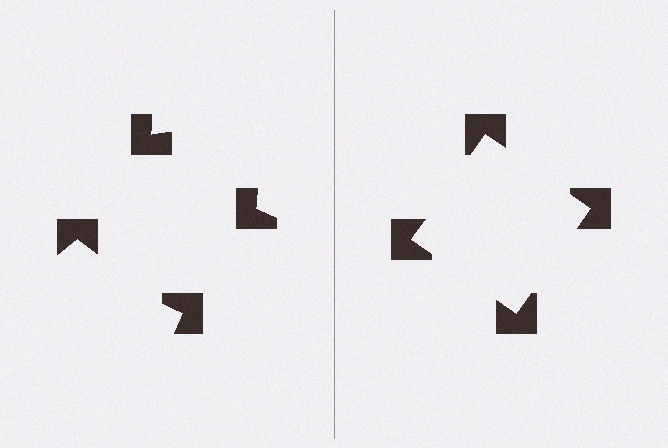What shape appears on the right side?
An illusory square.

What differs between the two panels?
The notched squares are positioned identically on both sides; only the wedge orientations differ. On the right they align to a square; on the left they are misaligned.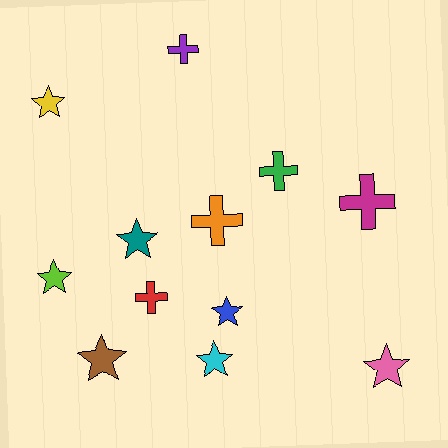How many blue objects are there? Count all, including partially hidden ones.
There is 1 blue object.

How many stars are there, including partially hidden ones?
There are 7 stars.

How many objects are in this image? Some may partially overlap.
There are 12 objects.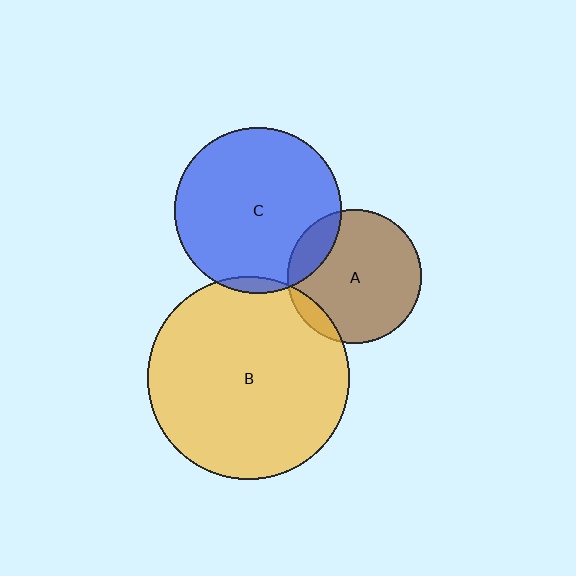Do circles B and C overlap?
Yes.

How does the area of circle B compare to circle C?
Approximately 1.5 times.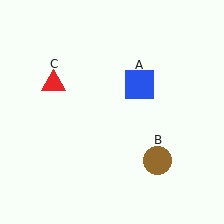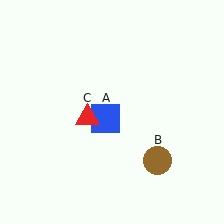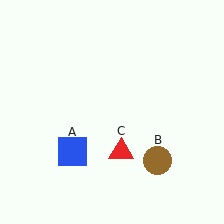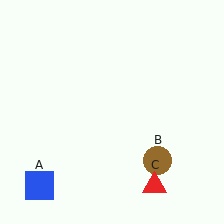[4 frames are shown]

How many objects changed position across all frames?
2 objects changed position: blue square (object A), red triangle (object C).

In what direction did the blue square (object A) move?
The blue square (object A) moved down and to the left.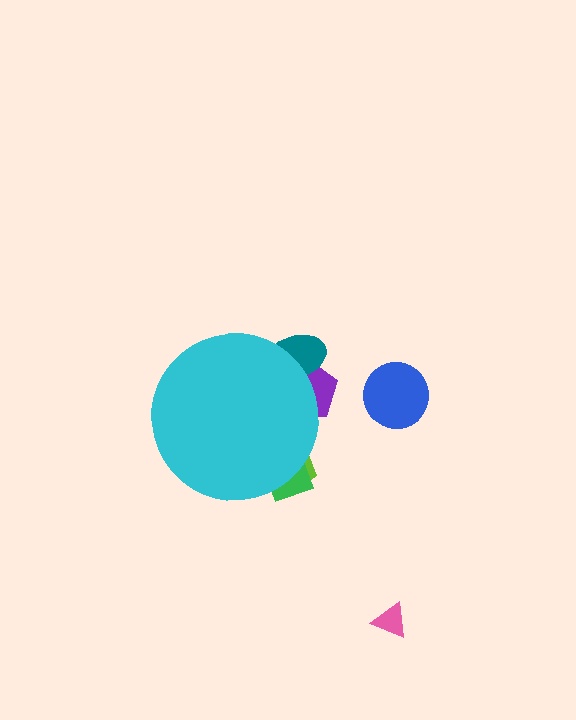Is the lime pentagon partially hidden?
Yes, the lime pentagon is partially hidden behind the cyan circle.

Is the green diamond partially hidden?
Yes, the green diamond is partially hidden behind the cyan circle.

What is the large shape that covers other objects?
A cyan circle.